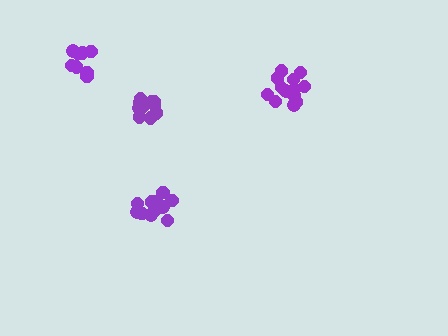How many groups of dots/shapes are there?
There are 4 groups.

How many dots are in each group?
Group 1: 9 dots, Group 2: 11 dots, Group 3: 10 dots, Group 4: 13 dots (43 total).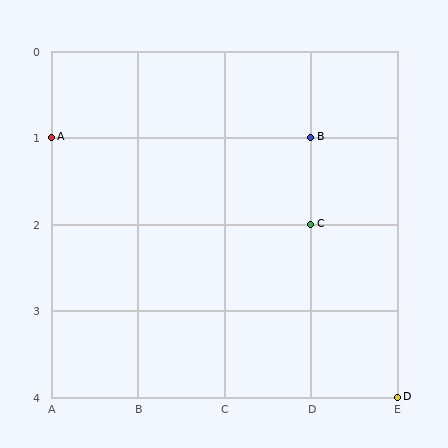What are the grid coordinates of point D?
Point D is at grid coordinates (E, 4).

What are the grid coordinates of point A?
Point A is at grid coordinates (A, 1).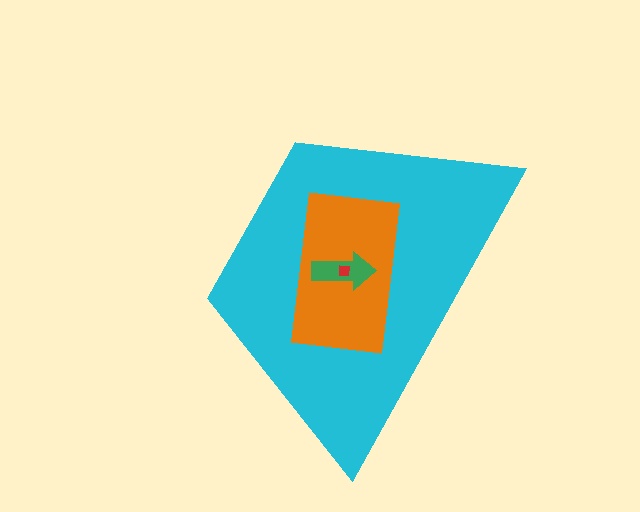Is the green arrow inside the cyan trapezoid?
Yes.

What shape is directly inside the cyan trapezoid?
The orange rectangle.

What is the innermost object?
The red square.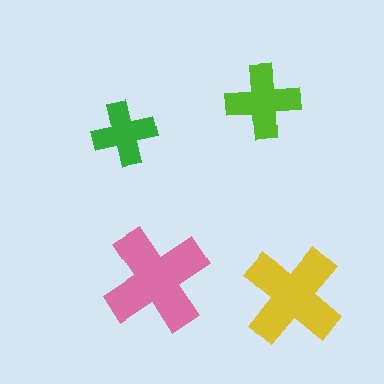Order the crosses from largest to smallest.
the pink one, the yellow one, the lime one, the green one.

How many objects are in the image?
There are 4 objects in the image.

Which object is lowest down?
The yellow cross is bottommost.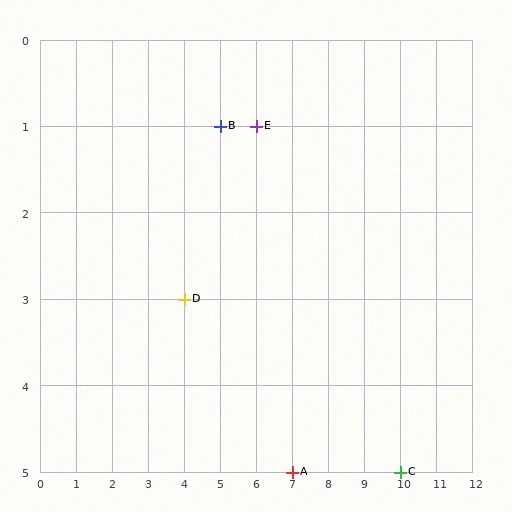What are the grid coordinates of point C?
Point C is at grid coordinates (10, 5).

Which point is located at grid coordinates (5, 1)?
Point B is at (5, 1).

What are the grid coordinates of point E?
Point E is at grid coordinates (6, 1).